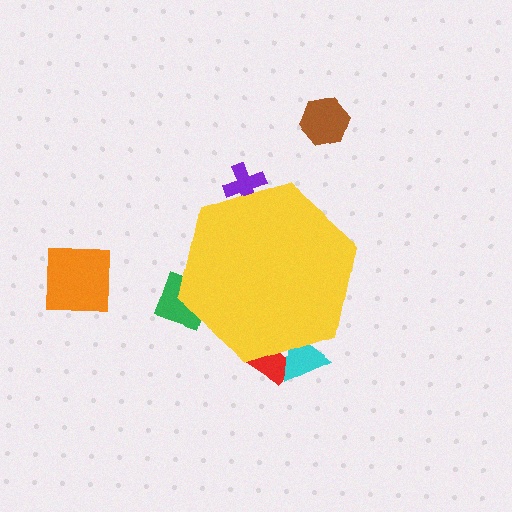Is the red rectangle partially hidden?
Yes, the red rectangle is partially hidden behind the yellow hexagon.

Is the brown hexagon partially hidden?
No, the brown hexagon is fully visible.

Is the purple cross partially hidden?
Yes, the purple cross is partially hidden behind the yellow hexagon.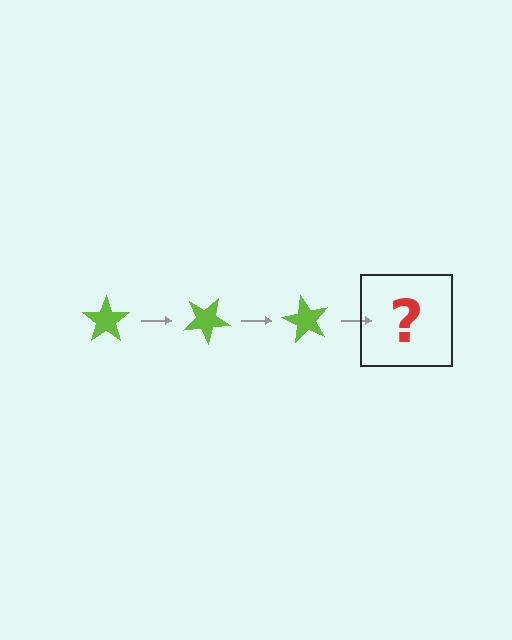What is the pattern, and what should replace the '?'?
The pattern is that the star rotates 30 degrees each step. The '?' should be a lime star rotated 90 degrees.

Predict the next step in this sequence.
The next step is a lime star rotated 90 degrees.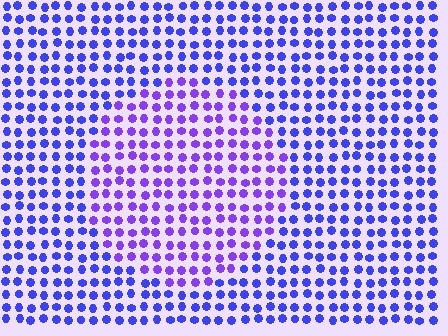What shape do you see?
I see a circle.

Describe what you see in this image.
The image is filled with small blue elements in a uniform arrangement. A circle-shaped region is visible where the elements are tinted to a slightly different hue, forming a subtle color boundary.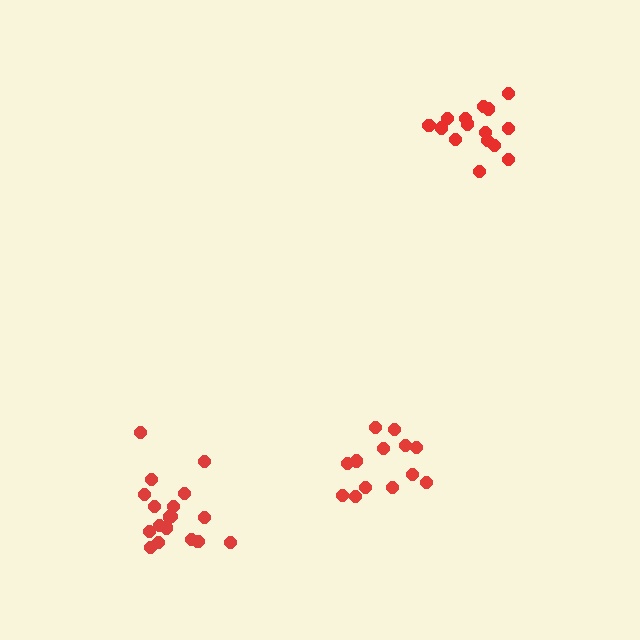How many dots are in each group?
Group 1: 18 dots, Group 2: 13 dots, Group 3: 15 dots (46 total).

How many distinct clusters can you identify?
There are 3 distinct clusters.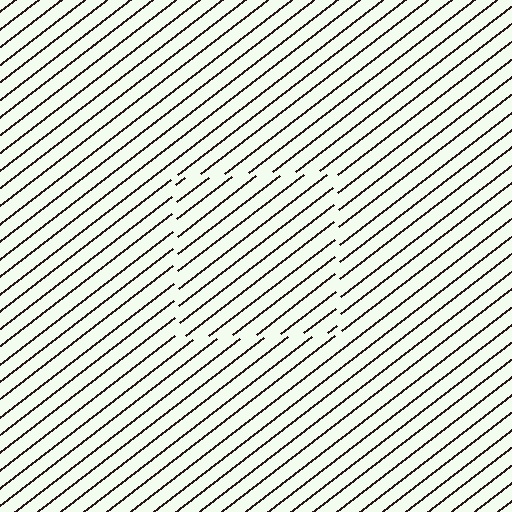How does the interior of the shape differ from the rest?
The interior of the shape contains the same grating, shifted by half a period — the contour is defined by the phase discontinuity where line-ends from the inner and outer gratings abut.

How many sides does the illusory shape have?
4 sides — the line-ends trace a square.